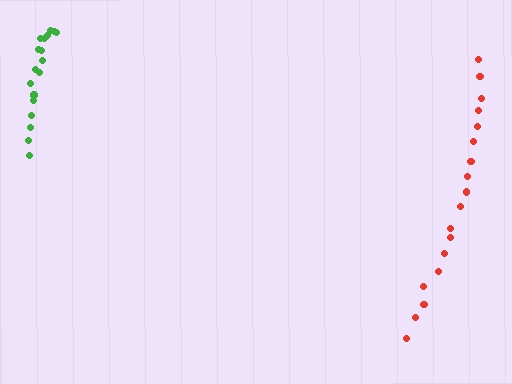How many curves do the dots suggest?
There are 2 distinct paths.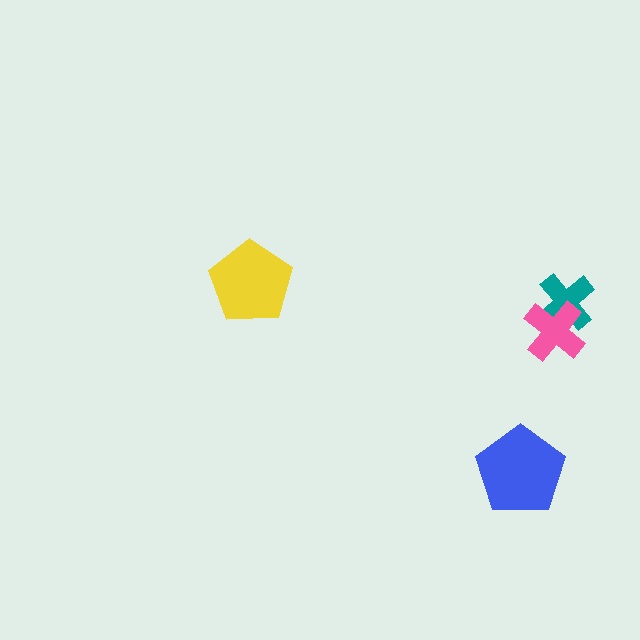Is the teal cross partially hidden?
Yes, it is partially covered by another shape.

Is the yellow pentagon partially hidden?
No, no other shape covers it.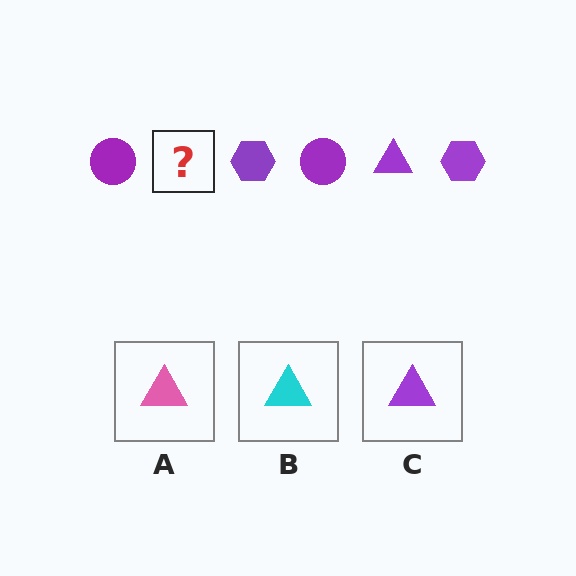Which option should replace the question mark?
Option C.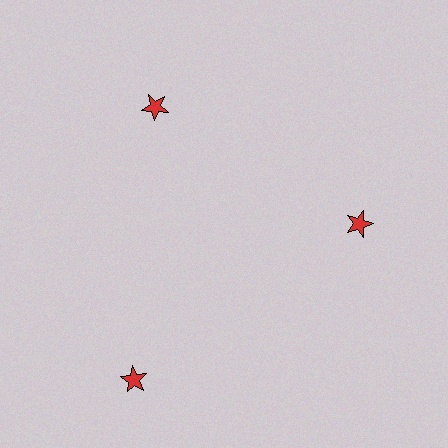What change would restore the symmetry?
The symmetry would be restored by moving it inward, back onto the ring so that all 3 stars sit at equal angles and equal distance from the center.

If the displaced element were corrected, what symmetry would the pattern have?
It would have 3-fold rotational symmetry — the pattern would map onto itself every 120 degrees.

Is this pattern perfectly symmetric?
No. The 3 red stars are arranged in a ring, but one element near the 7 o'clock position is pushed outward from the center, breaking the 3-fold rotational symmetry.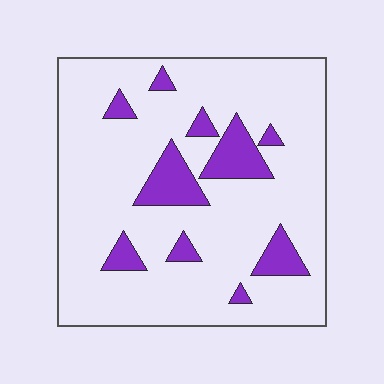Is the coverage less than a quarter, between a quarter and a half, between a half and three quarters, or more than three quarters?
Less than a quarter.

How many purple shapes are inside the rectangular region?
10.